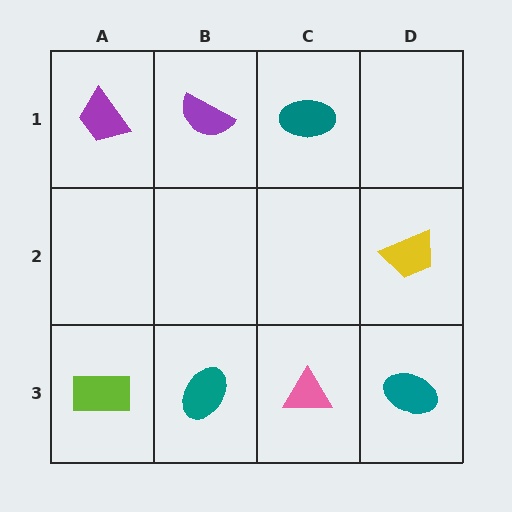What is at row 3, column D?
A teal ellipse.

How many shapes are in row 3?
4 shapes.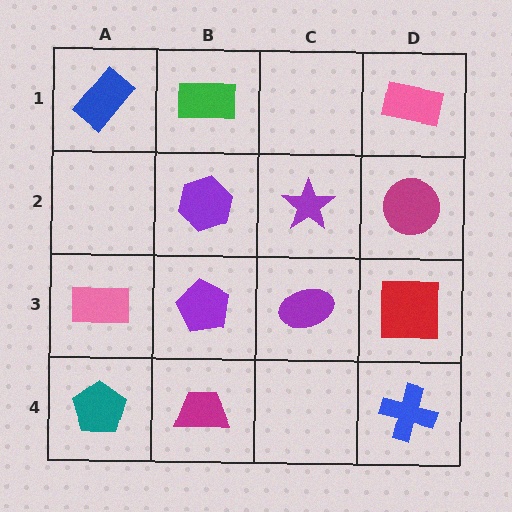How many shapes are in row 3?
4 shapes.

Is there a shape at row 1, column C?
No, that cell is empty.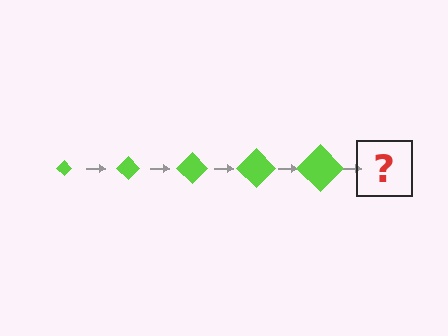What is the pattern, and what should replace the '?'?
The pattern is that the diamond gets progressively larger each step. The '?' should be a lime diamond, larger than the previous one.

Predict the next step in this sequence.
The next step is a lime diamond, larger than the previous one.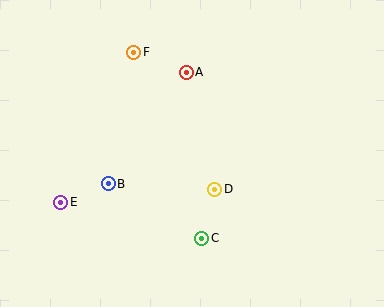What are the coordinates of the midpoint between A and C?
The midpoint between A and C is at (194, 155).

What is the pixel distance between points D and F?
The distance between D and F is 159 pixels.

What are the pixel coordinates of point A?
Point A is at (186, 72).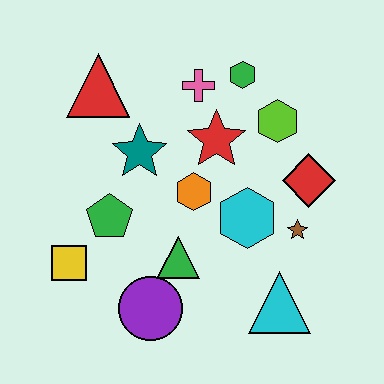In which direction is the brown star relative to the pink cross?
The brown star is below the pink cross.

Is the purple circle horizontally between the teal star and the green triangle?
Yes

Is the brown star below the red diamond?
Yes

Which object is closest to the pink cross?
The green hexagon is closest to the pink cross.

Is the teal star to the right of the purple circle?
No